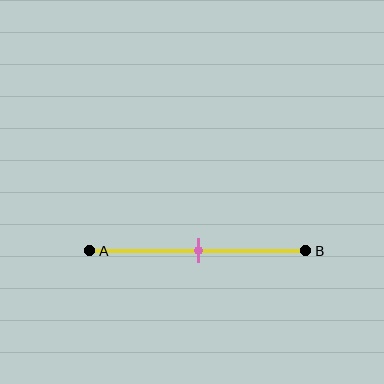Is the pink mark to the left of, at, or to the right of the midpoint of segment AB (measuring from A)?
The pink mark is approximately at the midpoint of segment AB.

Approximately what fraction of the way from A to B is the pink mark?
The pink mark is approximately 50% of the way from A to B.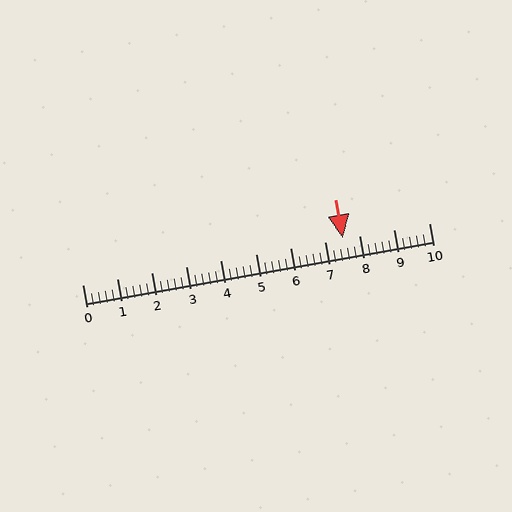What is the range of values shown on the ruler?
The ruler shows values from 0 to 10.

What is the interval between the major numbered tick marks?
The major tick marks are spaced 1 units apart.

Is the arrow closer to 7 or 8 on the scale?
The arrow is closer to 8.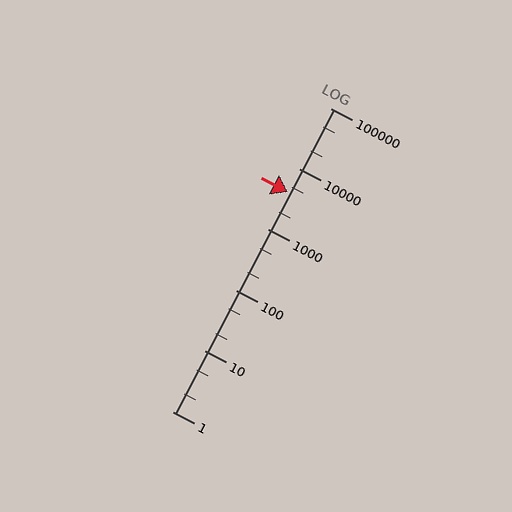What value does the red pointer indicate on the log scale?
The pointer indicates approximately 4200.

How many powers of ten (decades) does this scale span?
The scale spans 5 decades, from 1 to 100000.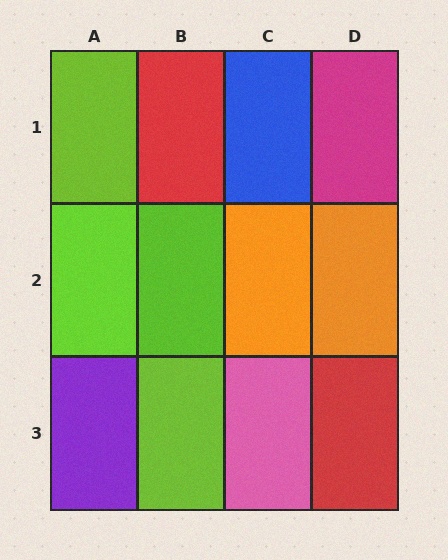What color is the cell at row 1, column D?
Magenta.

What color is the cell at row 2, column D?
Orange.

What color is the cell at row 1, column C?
Blue.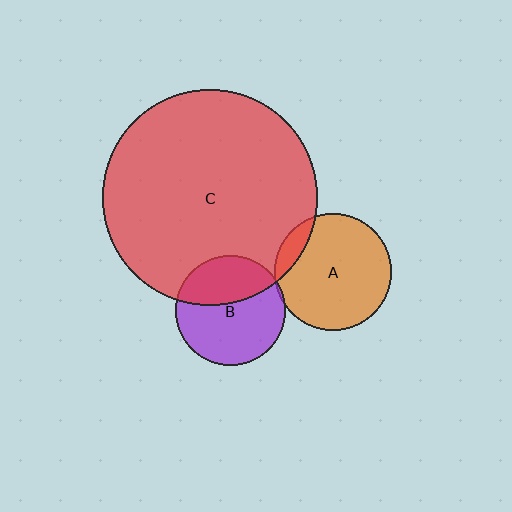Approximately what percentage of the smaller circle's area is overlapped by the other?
Approximately 35%.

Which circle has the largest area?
Circle C (red).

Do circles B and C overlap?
Yes.